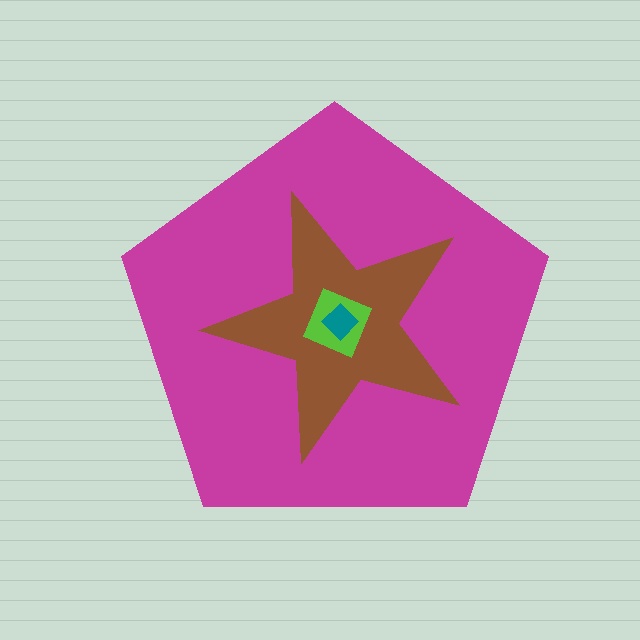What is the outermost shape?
The magenta pentagon.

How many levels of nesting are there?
4.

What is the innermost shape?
The teal diamond.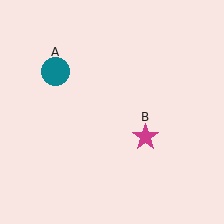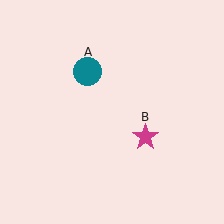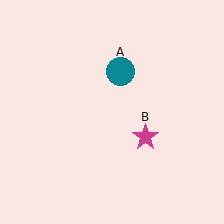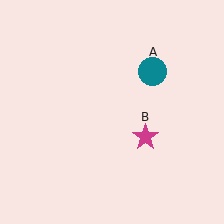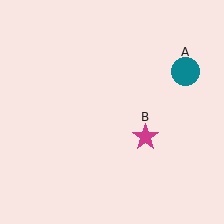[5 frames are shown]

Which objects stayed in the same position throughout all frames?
Magenta star (object B) remained stationary.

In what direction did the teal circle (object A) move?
The teal circle (object A) moved right.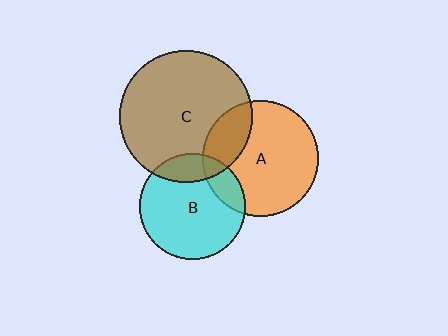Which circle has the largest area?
Circle C (brown).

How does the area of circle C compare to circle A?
Approximately 1.3 times.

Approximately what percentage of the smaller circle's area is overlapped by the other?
Approximately 15%.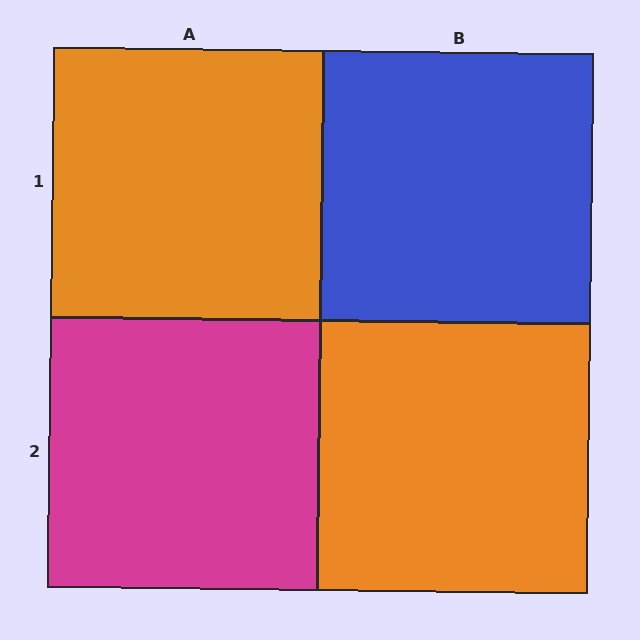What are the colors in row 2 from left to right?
Magenta, orange.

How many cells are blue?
1 cell is blue.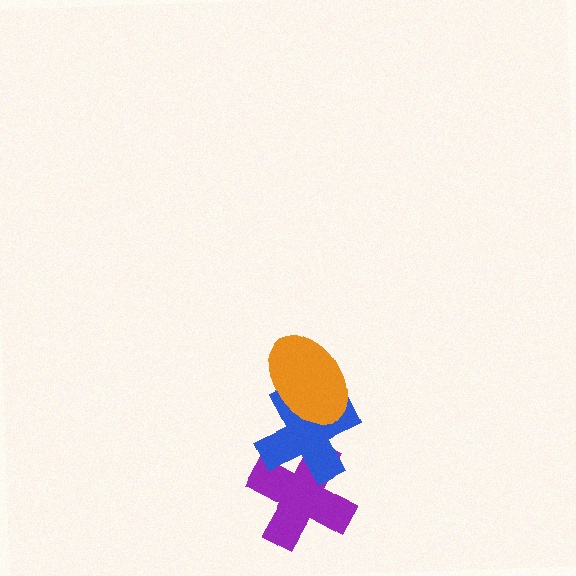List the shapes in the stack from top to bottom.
From top to bottom: the orange ellipse, the blue cross, the purple cross.